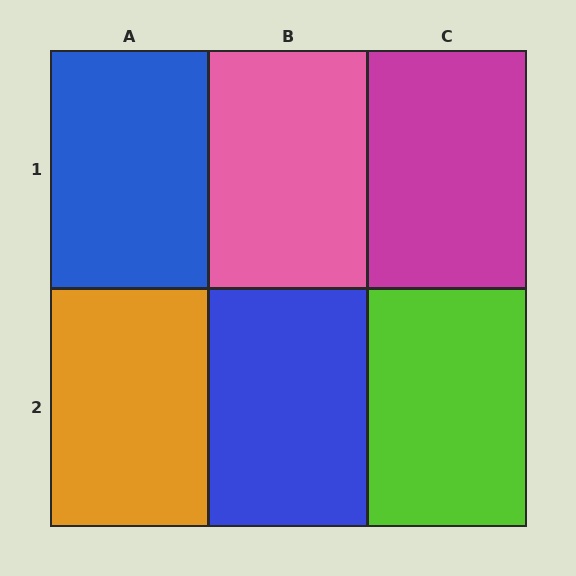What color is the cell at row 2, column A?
Orange.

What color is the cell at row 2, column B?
Blue.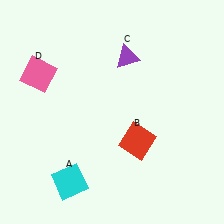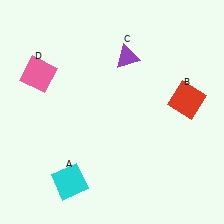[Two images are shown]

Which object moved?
The red square (B) moved right.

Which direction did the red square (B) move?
The red square (B) moved right.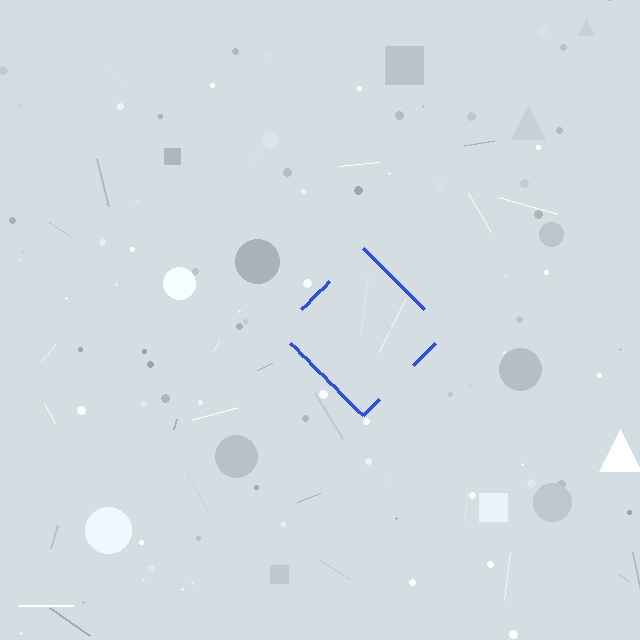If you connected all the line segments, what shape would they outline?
They would outline a diamond.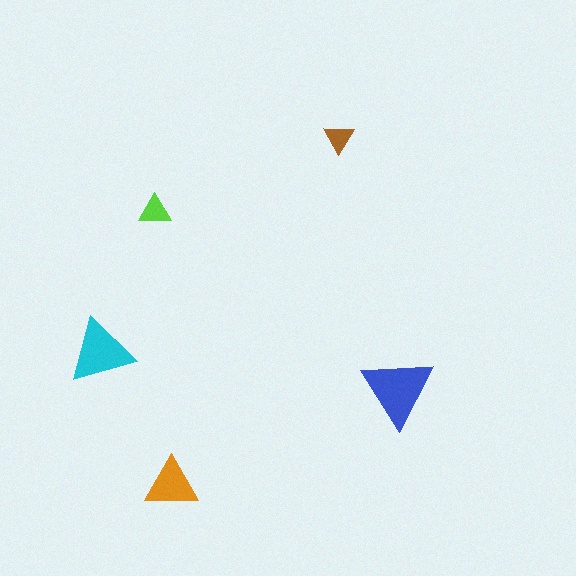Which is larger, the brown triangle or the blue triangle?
The blue one.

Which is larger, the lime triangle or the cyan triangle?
The cyan one.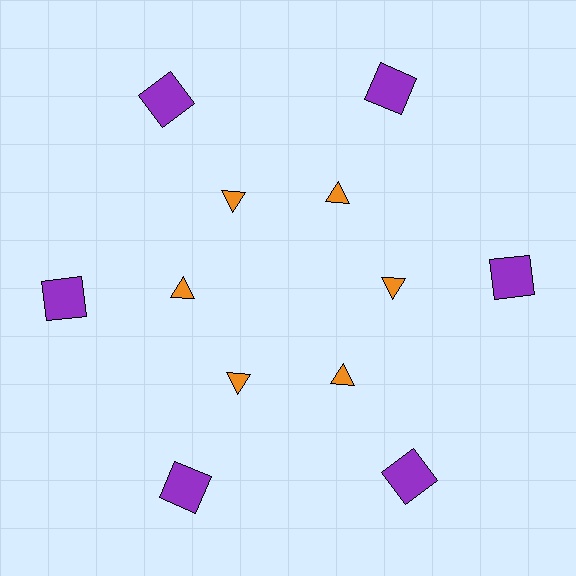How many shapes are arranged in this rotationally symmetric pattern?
There are 12 shapes, arranged in 6 groups of 2.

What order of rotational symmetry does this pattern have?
This pattern has 6-fold rotational symmetry.